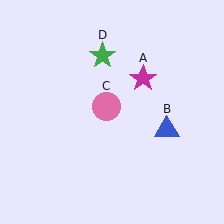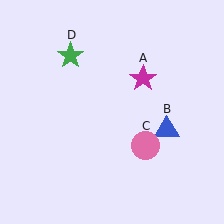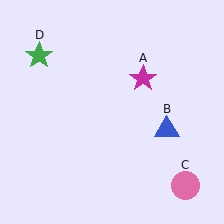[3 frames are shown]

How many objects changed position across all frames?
2 objects changed position: pink circle (object C), green star (object D).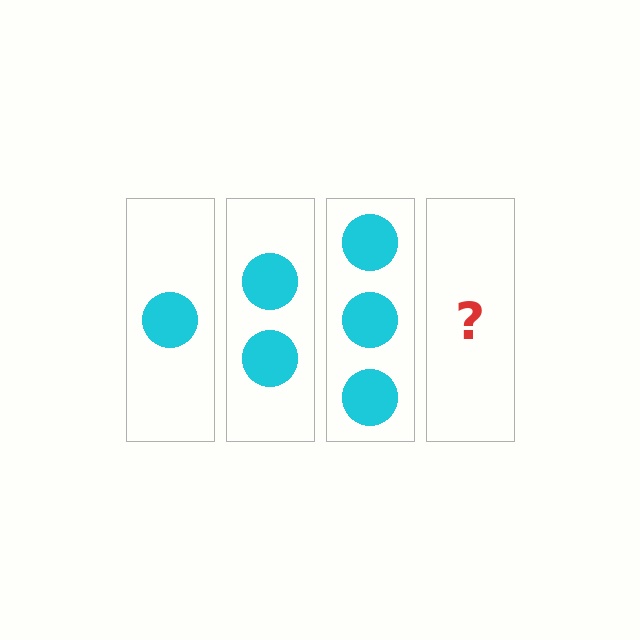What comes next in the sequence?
The next element should be 4 circles.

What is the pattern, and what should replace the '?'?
The pattern is that each step adds one more circle. The '?' should be 4 circles.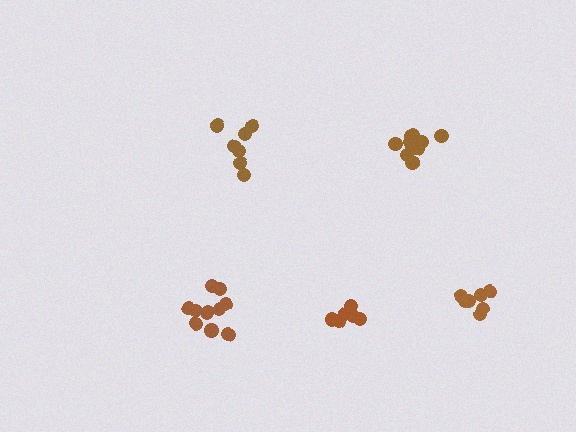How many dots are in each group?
Group 1: 11 dots, Group 2: 10 dots, Group 3: 7 dots, Group 4: 7 dots, Group 5: 6 dots (41 total).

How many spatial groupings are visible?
There are 5 spatial groupings.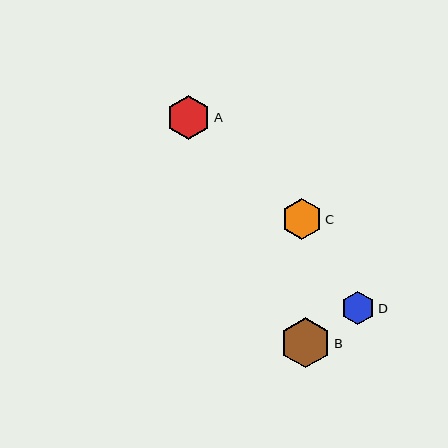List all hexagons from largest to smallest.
From largest to smallest: B, A, C, D.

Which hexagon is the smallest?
Hexagon D is the smallest with a size of approximately 34 pixels.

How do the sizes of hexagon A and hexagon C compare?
Hexagon A and hexagon C are approximately the same size.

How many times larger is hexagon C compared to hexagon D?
Hexagon C is approximately 1.2 times the size of hexagon D.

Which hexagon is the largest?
Hexagon B is the largest with a size of approximately 50 pixels.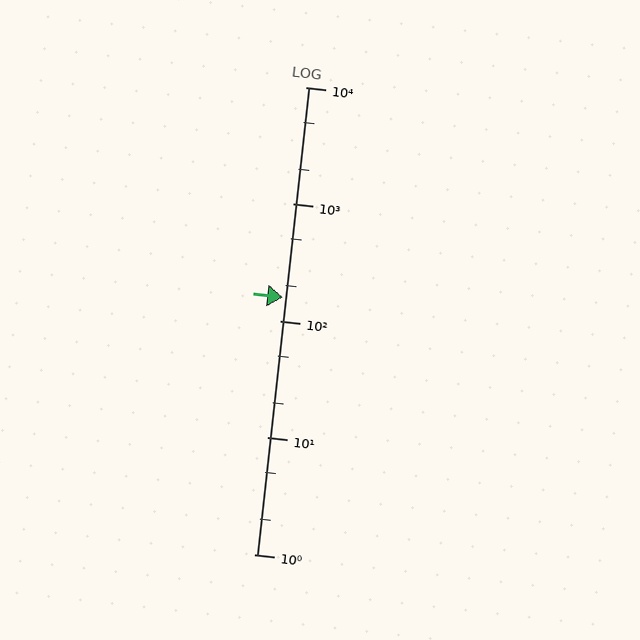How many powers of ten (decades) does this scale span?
The scale spans 4 decades, from 1 to 10000.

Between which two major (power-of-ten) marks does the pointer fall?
The pointer is between 100 and 1000.